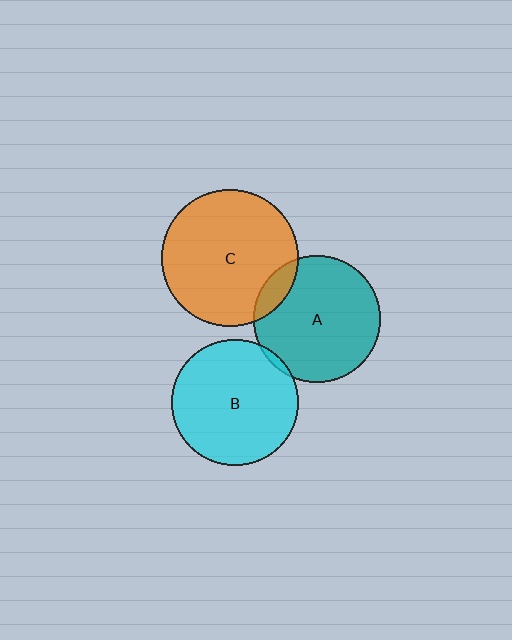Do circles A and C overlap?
Yes.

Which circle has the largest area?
Circle C (orange).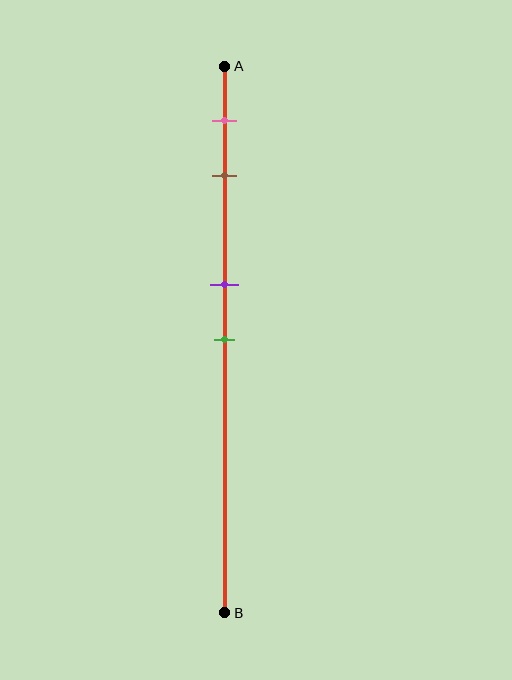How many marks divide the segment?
There are 4 marks dividing the segment.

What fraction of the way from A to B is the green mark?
The green mark is approximately 50% (0.5) of the way from A to B.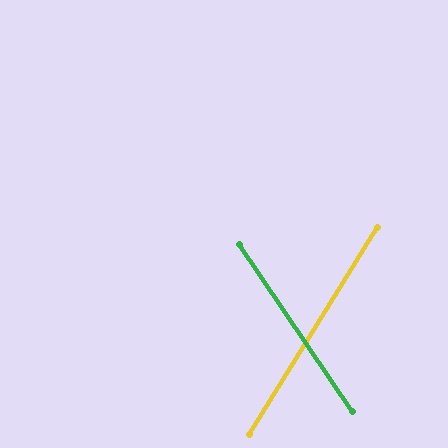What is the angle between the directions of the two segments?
Approximately 66 degrees.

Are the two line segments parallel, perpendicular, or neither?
Neither parallel nor perpendicular — they differ by about 66°.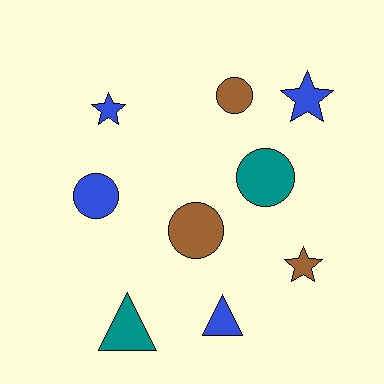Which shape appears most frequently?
Circle, with 4 objects.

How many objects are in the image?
There are 9 objects.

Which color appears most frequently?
Blue, with 4 objects.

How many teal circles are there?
There is 1 teal circle.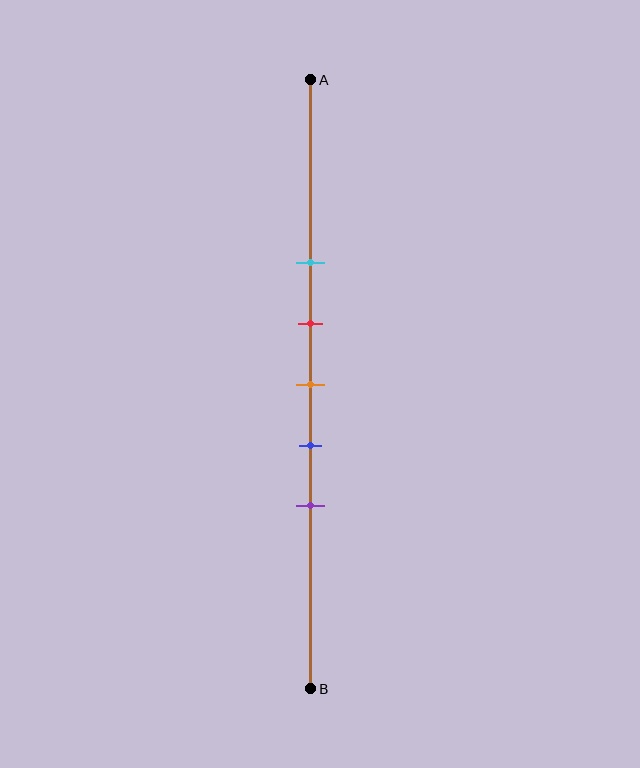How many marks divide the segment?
There are 5 marks dividing the segment.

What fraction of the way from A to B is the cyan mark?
The cyan mark is approximately 30% (0.3) of the way from A to B.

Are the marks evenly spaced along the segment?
Yes, the marks are approximately evenly spaced.